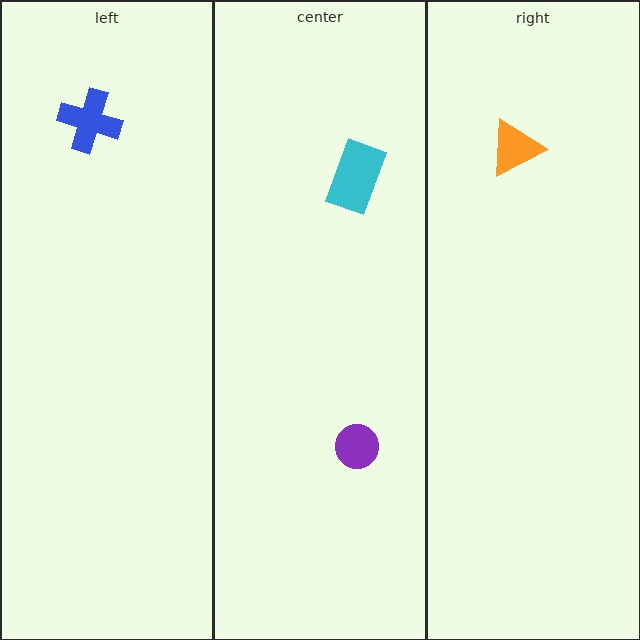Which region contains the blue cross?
The left region.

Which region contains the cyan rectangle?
The center region.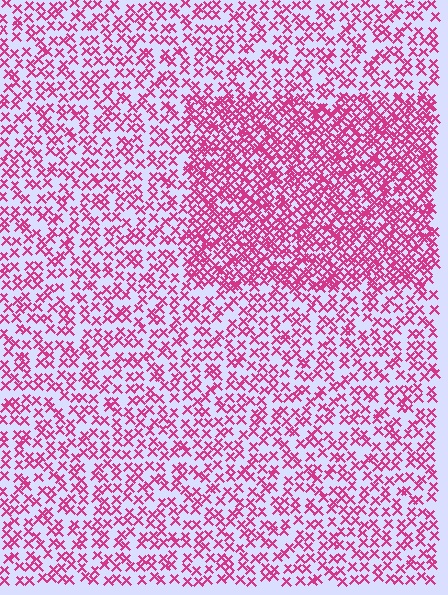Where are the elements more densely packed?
The elements are more densely packed inside the rectangle boundary.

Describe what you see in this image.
The image contains small magenta elements arranged at two different densities. A rectangle-shaped region is visible where the elements are more densely packed than the surrounding area.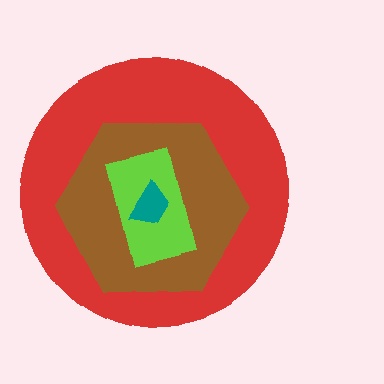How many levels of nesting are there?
4.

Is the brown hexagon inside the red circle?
Yes.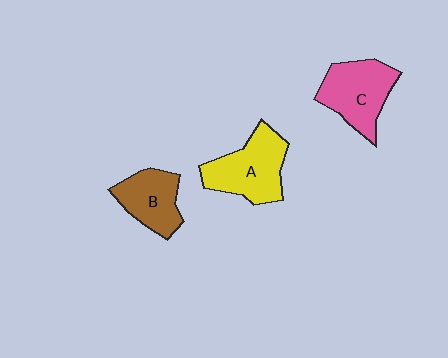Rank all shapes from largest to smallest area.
From largest to smallest: A (yellow), C (pink), B (brown).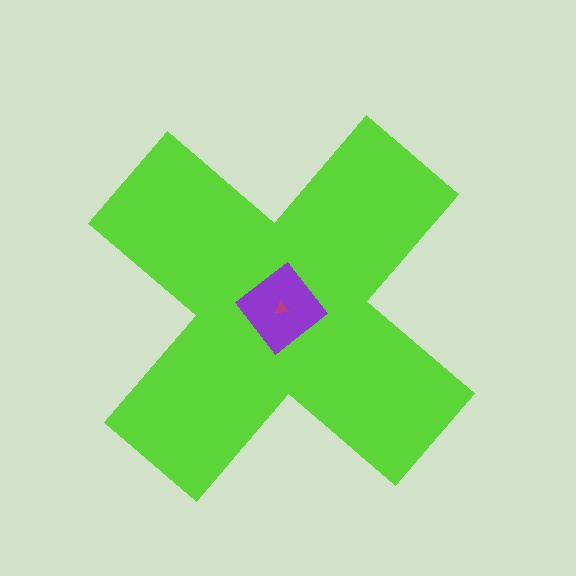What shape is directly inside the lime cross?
The purple diamond.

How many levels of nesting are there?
3.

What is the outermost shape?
The lime cross.